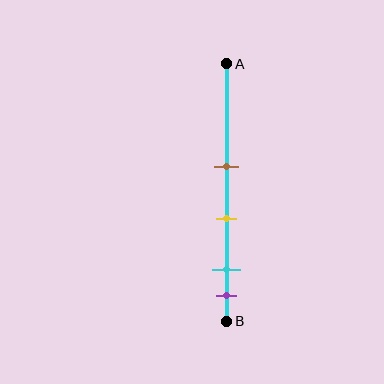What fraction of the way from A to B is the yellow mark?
The yellow mark is approximately 60% (0.6) of the way from A to B.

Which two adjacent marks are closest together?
The cyan and purple marks are the closest adjacent pair.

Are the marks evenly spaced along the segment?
No, the marks are not evenly spaced.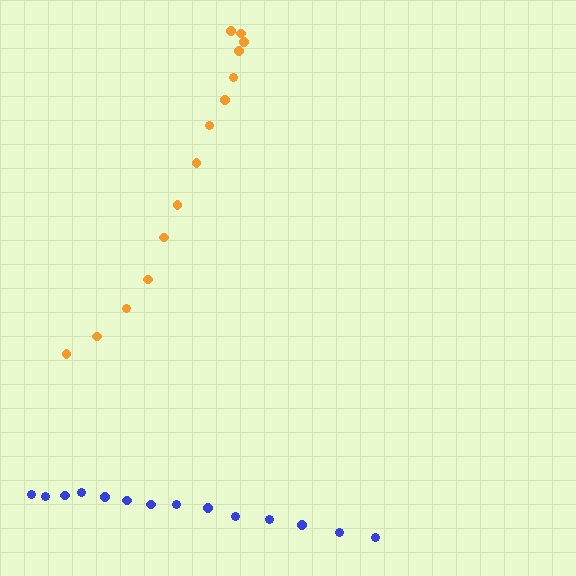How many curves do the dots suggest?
There are 2 distinct paths.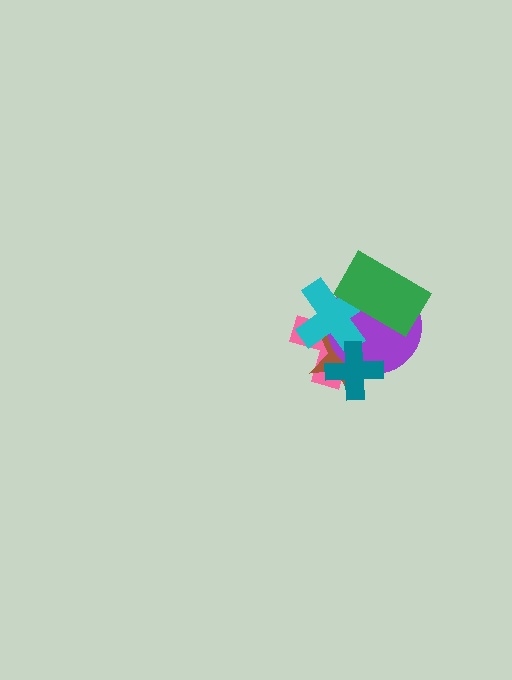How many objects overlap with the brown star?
4 objects overlap with the brown star.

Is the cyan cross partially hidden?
Yes, it is partially covered by another shape.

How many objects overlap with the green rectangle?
3 objects overlap with the green rectangle.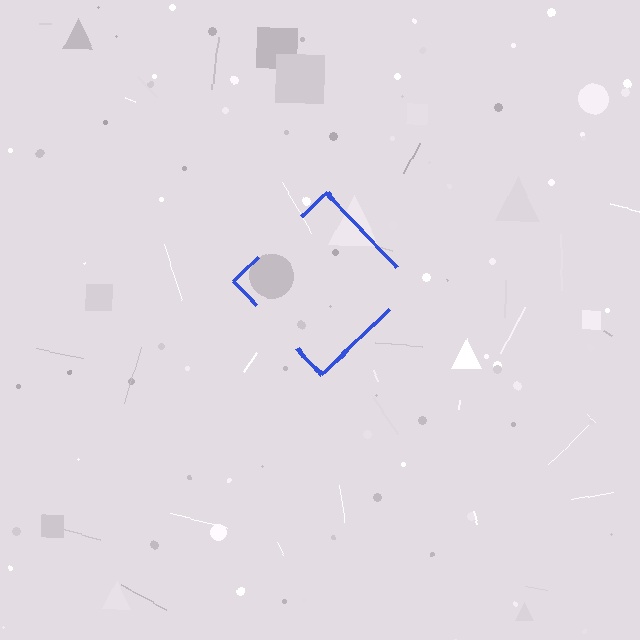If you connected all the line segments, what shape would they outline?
They would outline a diamond.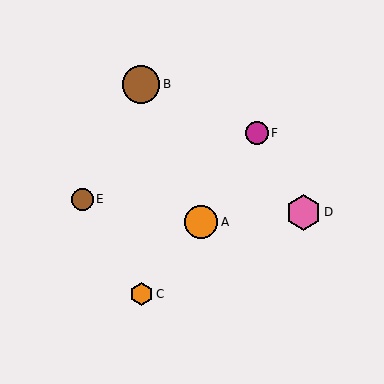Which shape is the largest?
The brown circle (labeled B) is the largest.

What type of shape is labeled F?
Shape F is a magenta circle.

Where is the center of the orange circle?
The center of the orange circle is at (201, 222).